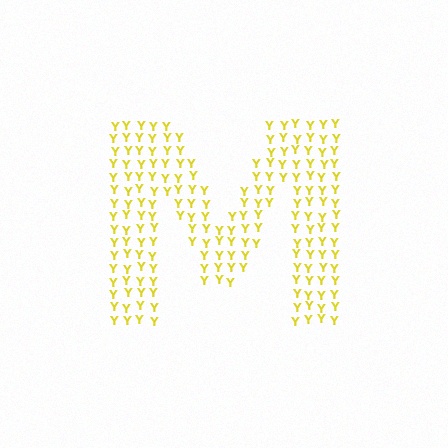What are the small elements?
The small elements are letter Y's.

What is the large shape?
The large shape is the letter M.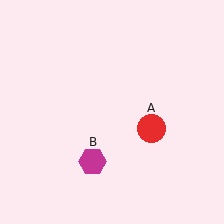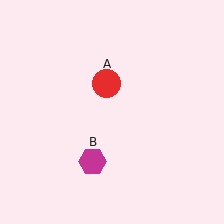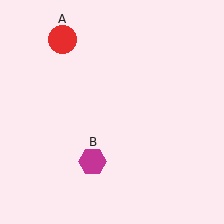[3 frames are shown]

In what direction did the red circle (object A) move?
The red circle (object A) moved up and to the left.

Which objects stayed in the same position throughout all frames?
Magenta hexagon (object B) remained stationary.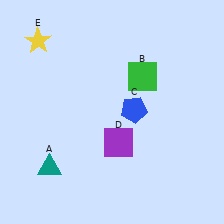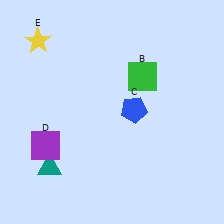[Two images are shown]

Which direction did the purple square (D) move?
The purple square (D) moved left.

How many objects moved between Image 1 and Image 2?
1 object moved between the two images.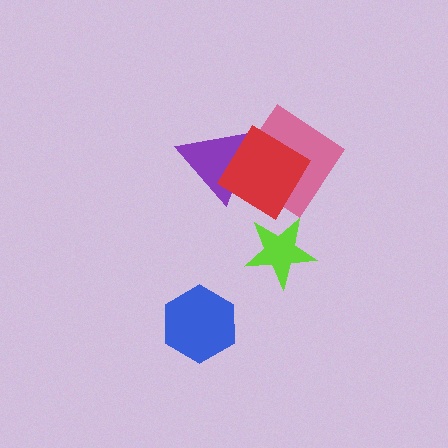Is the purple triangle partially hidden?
Yes, it is partially covered by another shape.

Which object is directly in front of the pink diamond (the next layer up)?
The purple triangle is directly in front of the pink diamond.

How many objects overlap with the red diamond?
2 objects overlap with the red diamond.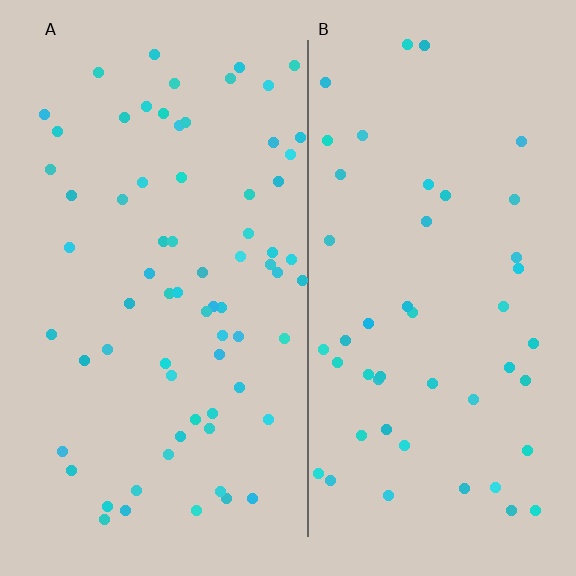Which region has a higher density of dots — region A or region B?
A (the left).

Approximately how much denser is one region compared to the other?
Approximately 1.4× — region A over region B.